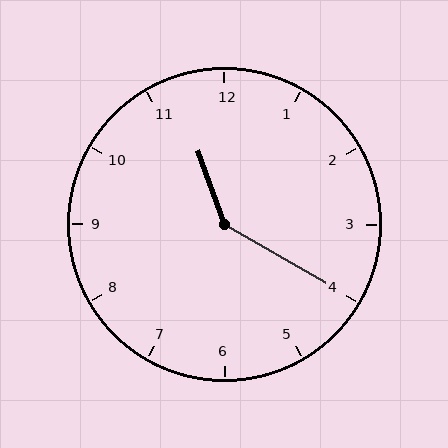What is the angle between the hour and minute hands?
Approximately 140 degrees.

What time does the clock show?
11:20.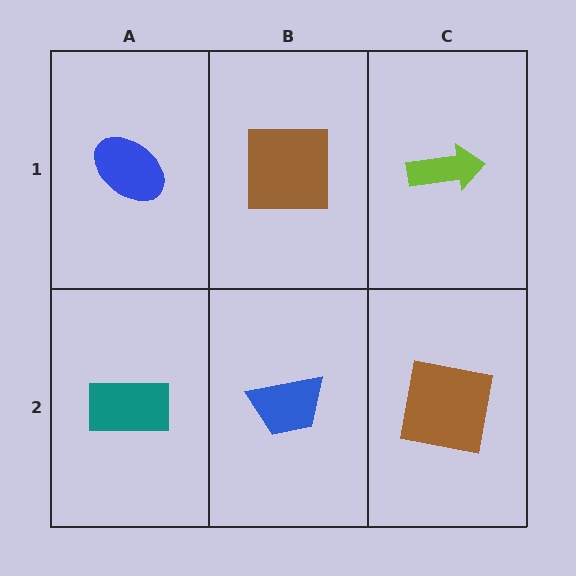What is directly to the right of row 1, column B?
A lime arrow.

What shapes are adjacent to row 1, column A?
A teal rectangle (row 2, column A), a brown square (row 1, column B).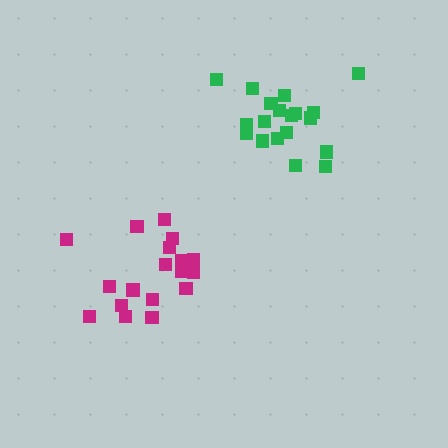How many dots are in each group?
Group 1: 19 dots, Group 2: 18 dots (37 total).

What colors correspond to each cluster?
The clusters are colored: green, magenta.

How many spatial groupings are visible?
There are 2 spatial groupings.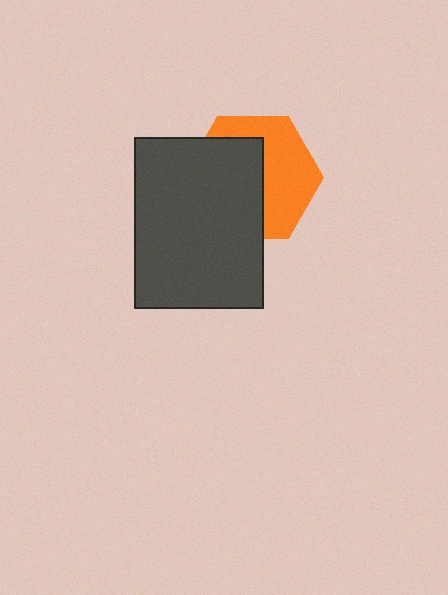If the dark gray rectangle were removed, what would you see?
You would see the complete orange hexagon.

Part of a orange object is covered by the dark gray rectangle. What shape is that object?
It is a hexagon.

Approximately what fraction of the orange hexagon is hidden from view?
Roughly 51% of the orange hexagon is hidden behind the dark gray rectangle.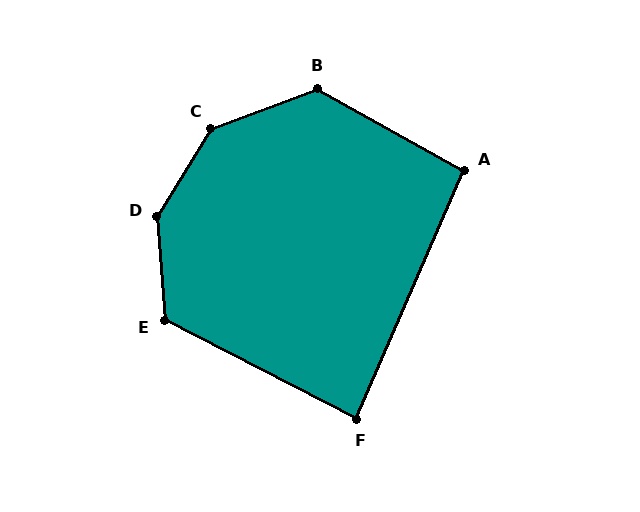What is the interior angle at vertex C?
Approximately 142 degrees (obtuse).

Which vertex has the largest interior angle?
D, at approximately 144 degrees.